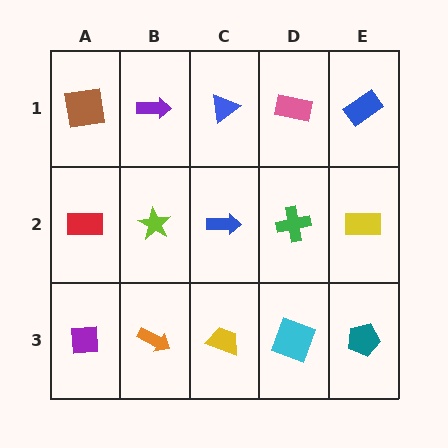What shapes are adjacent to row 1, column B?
A lime star (row 2, column B), a brown square (row 1, column A), a blue triangle (row 1, column C).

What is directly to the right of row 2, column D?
A yellow rectangle.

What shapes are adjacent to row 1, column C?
A blue arrow (row 2, column C), a purple arrow (row 1, column B), a pink rectangle (row 1, column D).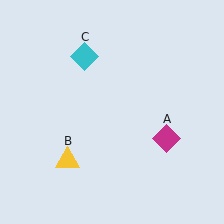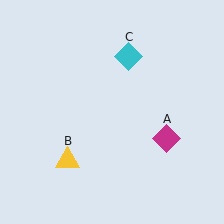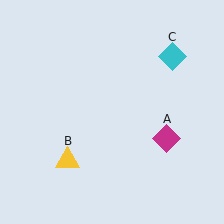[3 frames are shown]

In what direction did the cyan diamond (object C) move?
The cyan diamond (object C) moved right.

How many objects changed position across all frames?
1 object changed position: cyan diamond (object C).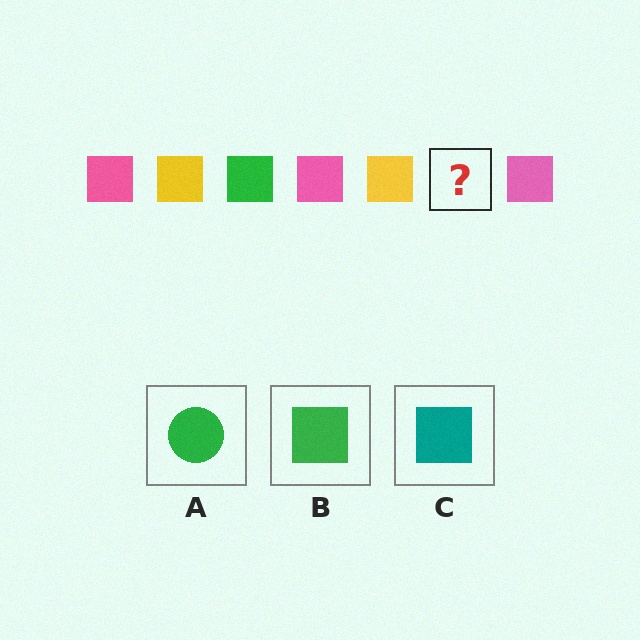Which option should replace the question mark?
Option B.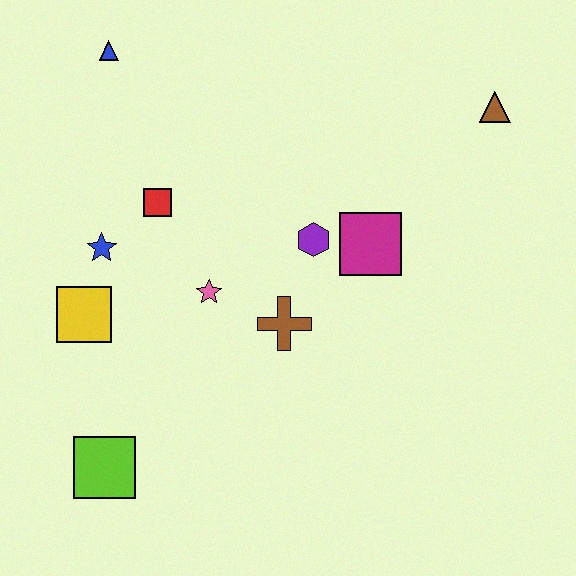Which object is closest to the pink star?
The brown cross is closest to the pink star.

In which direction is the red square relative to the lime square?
The red square is above the lime square.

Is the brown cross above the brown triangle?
No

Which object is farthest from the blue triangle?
The lime square is farthest from the blue triangle.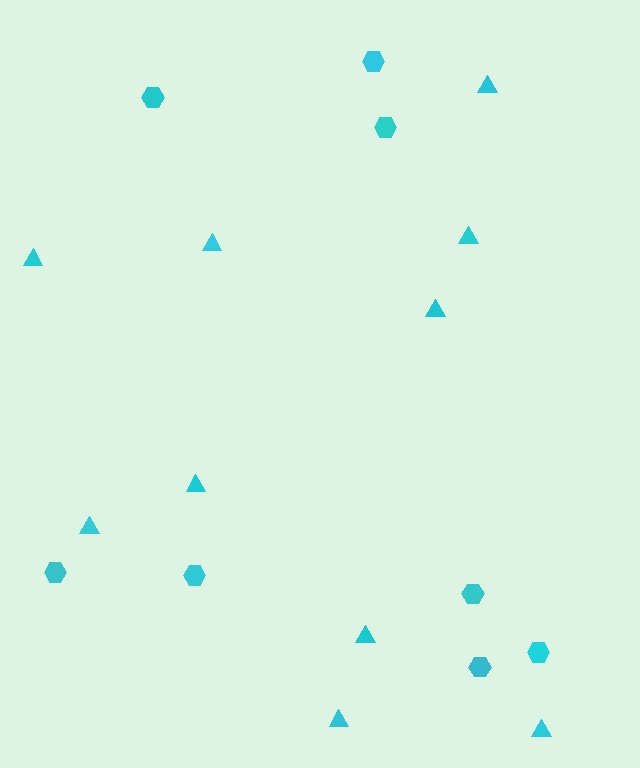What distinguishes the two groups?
There are 2 groups: one group of hexagons (8) and one group of triangles (10).